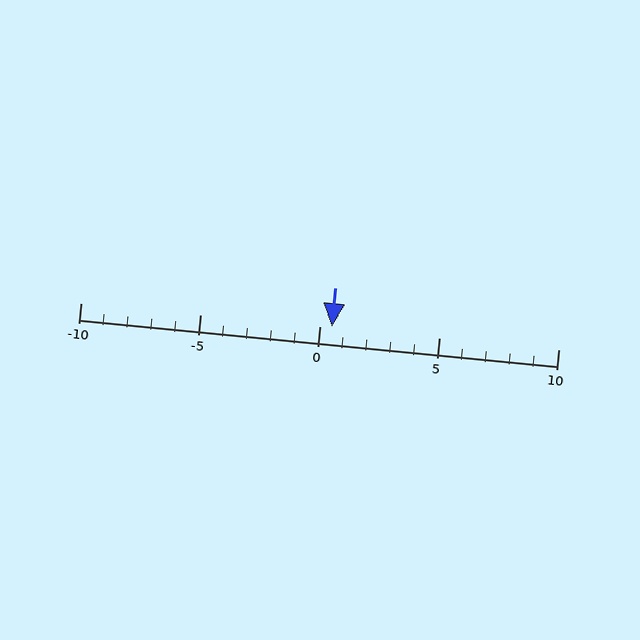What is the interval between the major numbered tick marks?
The major tick marks are spaced 5 units apart.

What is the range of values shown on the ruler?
The ruler shows values from -10 to 10.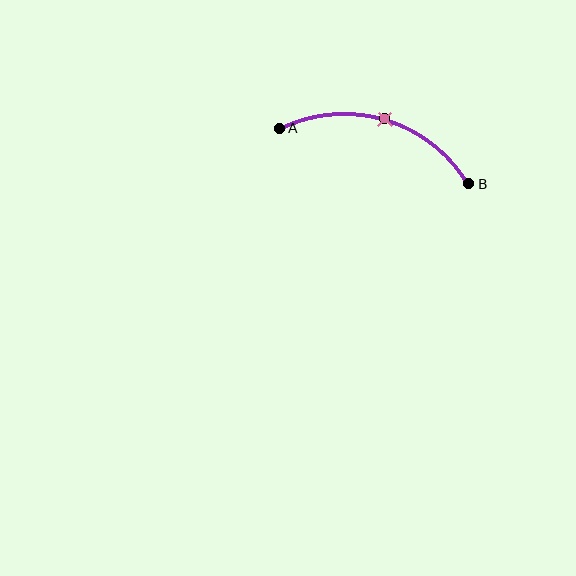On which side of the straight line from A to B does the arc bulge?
The arc bulges above the straight line connecting A and B.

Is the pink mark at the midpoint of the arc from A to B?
Yes. The pink mark lies on the arc at equal arc-length from both A and B — it is the arc midpoint.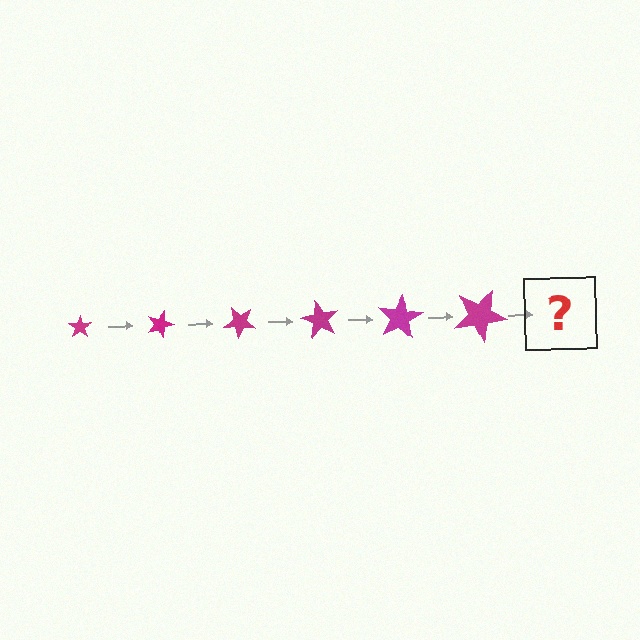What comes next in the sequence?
The next element should be a star, larger than the previous one and rotated 120 degrees from the start.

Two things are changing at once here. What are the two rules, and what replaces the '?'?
The two rules are that the star grows larger each step and it rotates 20 degrees each step. The '?' should be a star, larger than the previous one and rotated 120 degrees from the start.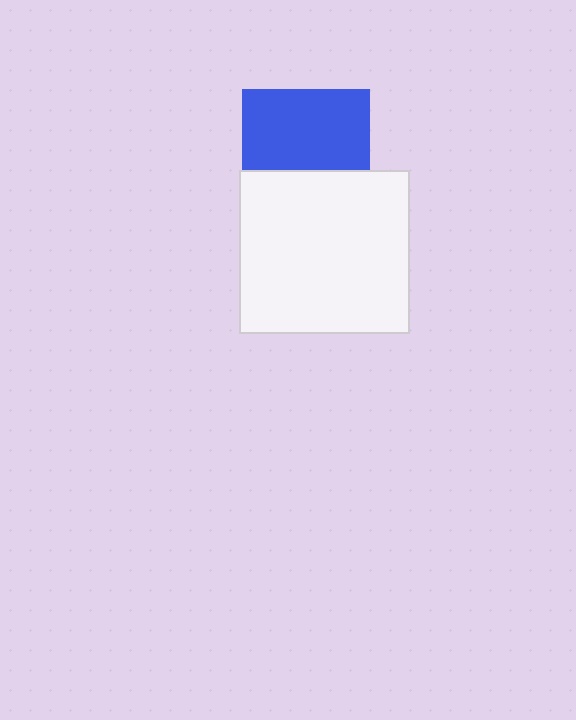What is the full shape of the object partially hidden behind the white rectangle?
The partially hidden object is a blue square.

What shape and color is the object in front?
The object in front is a white rectangle.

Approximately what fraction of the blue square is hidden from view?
Roughly 38% of the blue square is hidden behind the white rectangle.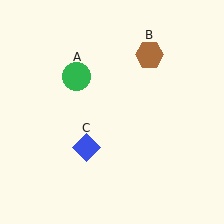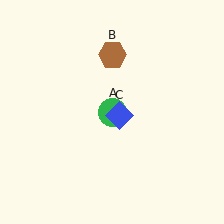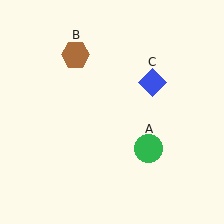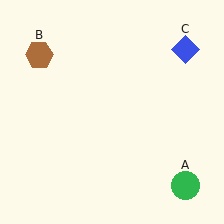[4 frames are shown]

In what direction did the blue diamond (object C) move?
The blue diamond (object C) moved up and to the right.